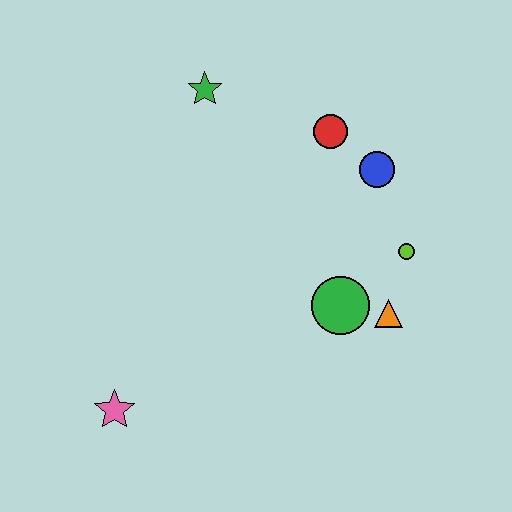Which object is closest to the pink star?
The green circle is closest to the pink star.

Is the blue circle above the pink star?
Yes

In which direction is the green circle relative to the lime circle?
The green circle is to the left of the lime circle.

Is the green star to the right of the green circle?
No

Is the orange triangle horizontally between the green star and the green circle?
No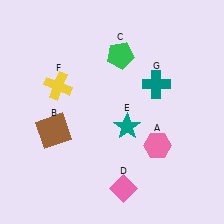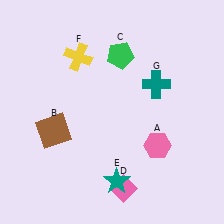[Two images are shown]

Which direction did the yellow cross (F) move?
The yellow cross (F) moved up.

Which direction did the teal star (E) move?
The teal star (E) moved down.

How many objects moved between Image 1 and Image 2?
2 objects moved between the two images.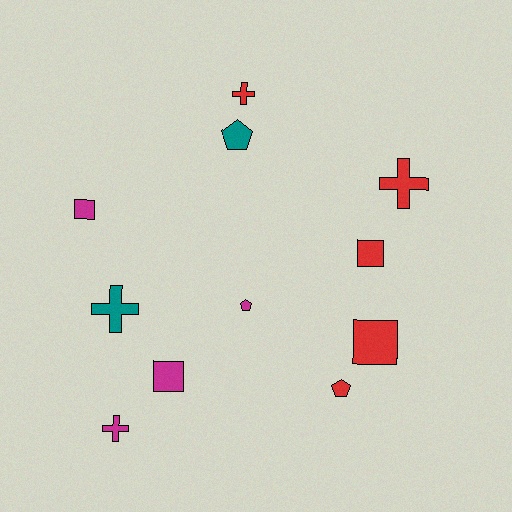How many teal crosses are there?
There is 1 teal cross.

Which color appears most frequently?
Red, with 5 objects.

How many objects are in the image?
There are 11 objects.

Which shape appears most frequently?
Cross, with 4 objects.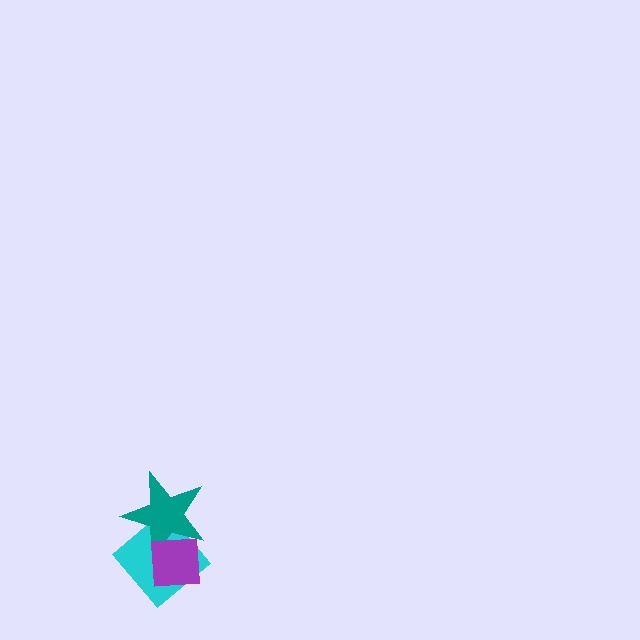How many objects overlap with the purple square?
2 objects overlap with the purple square.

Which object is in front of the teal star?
The purple square is in front of the teal star.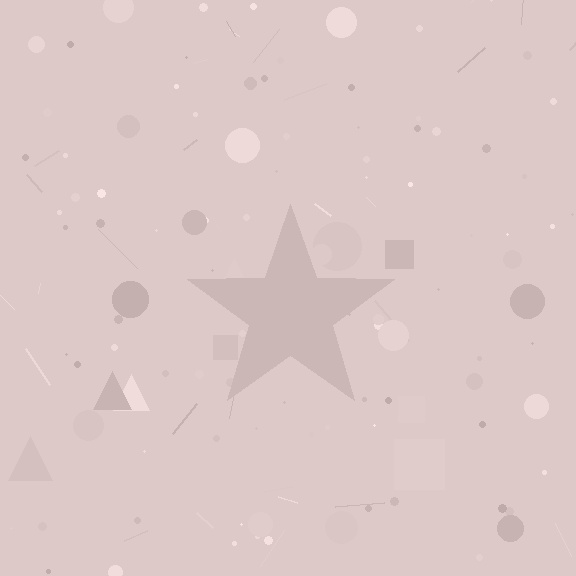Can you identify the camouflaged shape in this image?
The camouflaged shape is a star.